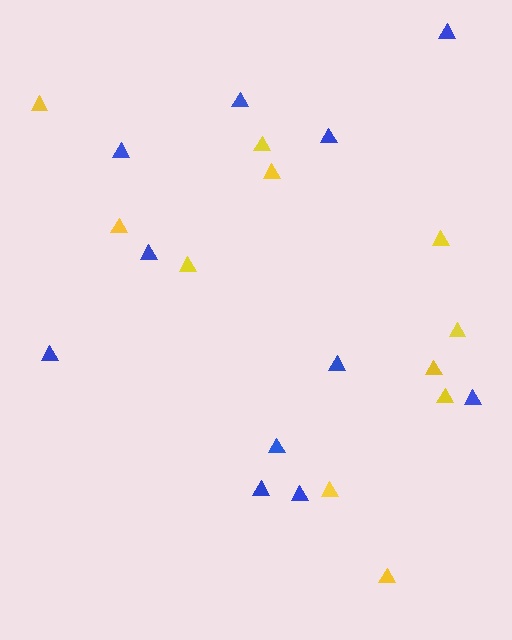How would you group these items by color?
There are 2 groups: one group of yellow triangles (11) and one group of blue triangles (11).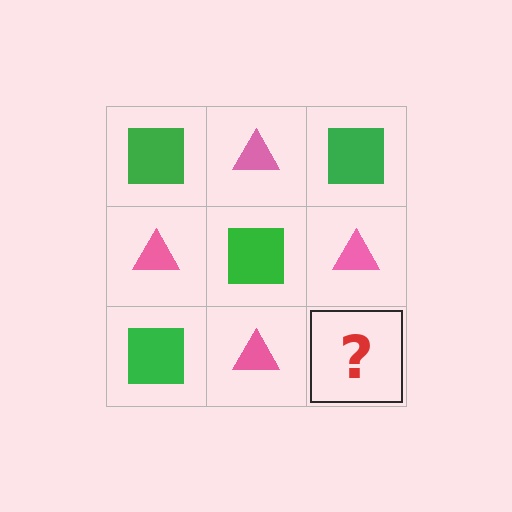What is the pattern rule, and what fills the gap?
The rule is that it alternates green square and pink triangle in a checkerboard pattern. The gap should be filled with a green square.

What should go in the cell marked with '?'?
The missing cell should contain a green square.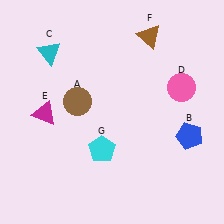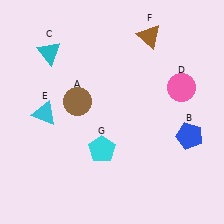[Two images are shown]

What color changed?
The triangle (E) changed from magenta in Image 1 to cyan in Image 2.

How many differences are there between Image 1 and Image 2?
There is 1 difference between the two images.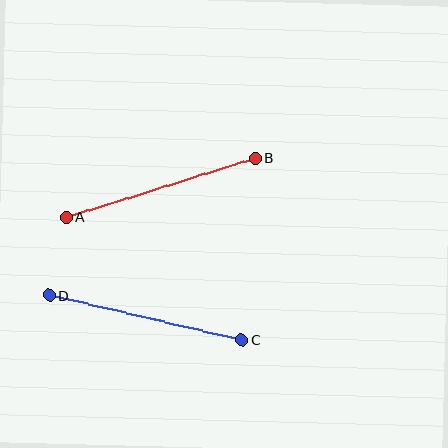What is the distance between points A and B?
The distance is approximately 198 pixels.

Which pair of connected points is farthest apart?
Points A and B are farthest apart.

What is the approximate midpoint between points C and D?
The midpoint is at approximately (146, 317) pixels.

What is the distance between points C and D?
The distance is approximately 197 pixels.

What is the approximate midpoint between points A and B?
The midpoint is at approximately (161, 188) pixels.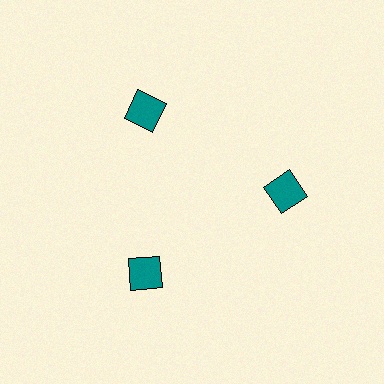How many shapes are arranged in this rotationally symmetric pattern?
There are 3 shapes, arranged in 3 groups of 1.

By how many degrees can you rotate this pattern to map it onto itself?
The pattern maps onto itself every 120 degrees of rotation.